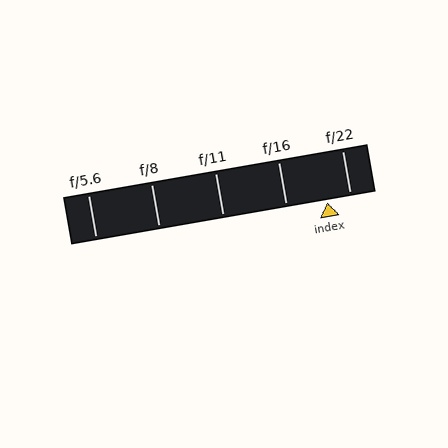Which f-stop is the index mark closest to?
The index mark is closest to f/22.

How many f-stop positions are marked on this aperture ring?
There are 5 f-stop positions marked.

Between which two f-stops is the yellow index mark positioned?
The index mark is between f/16 and f/22.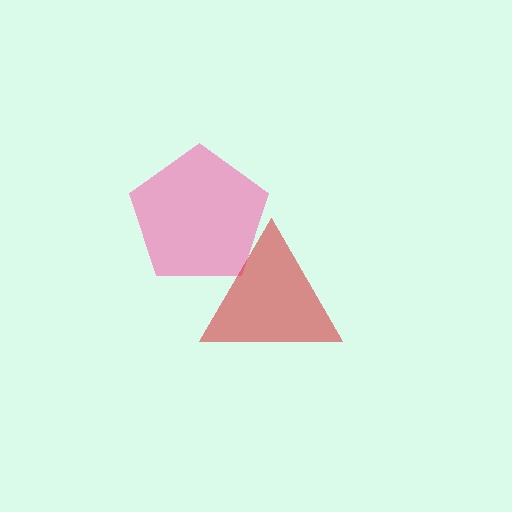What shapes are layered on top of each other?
The layered shapes are: a pink pentagon, a red triangle.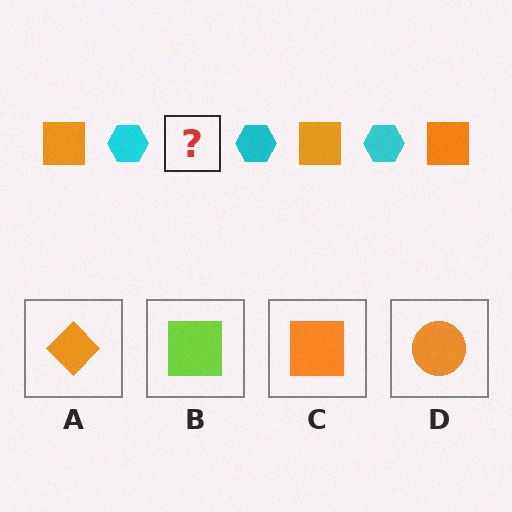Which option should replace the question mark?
Option C.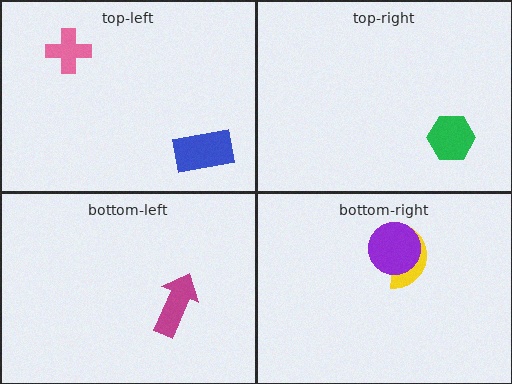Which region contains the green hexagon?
The top-right region.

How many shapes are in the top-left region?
2.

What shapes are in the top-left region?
The blue rectangle, the pink cross.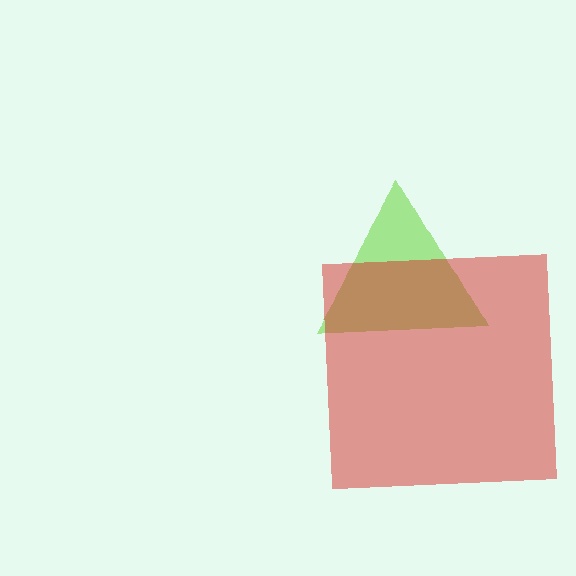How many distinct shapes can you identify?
There are 2 distinct shapes: a lime triangle, a red square.